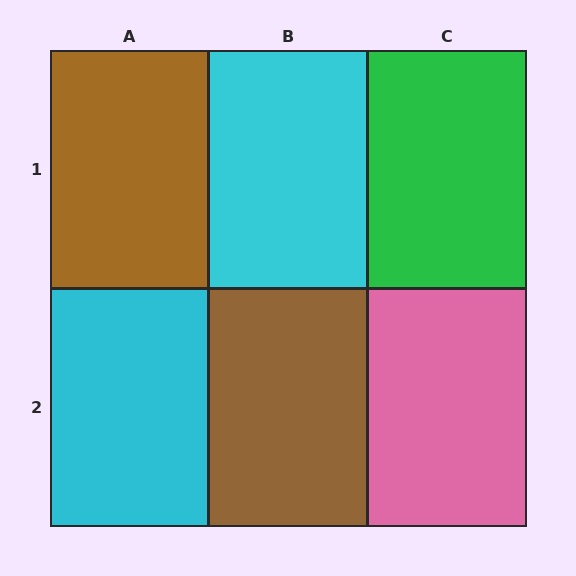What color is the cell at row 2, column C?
Pink.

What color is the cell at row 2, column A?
Cyan.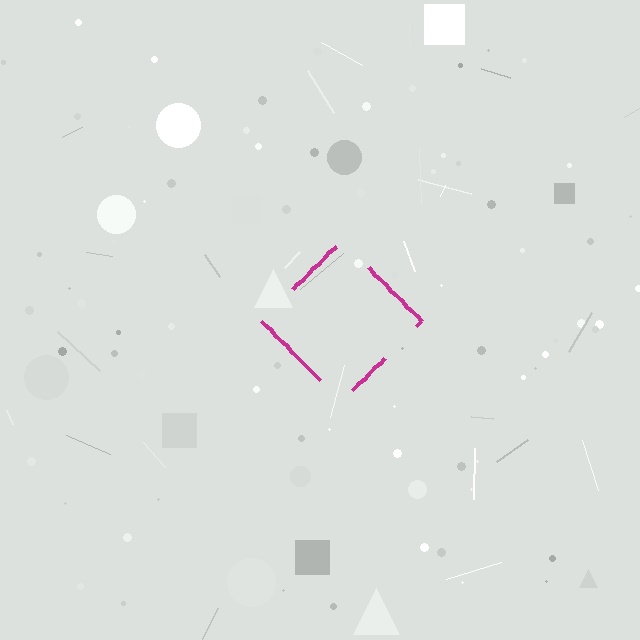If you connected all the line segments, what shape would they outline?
They would outline a diamond.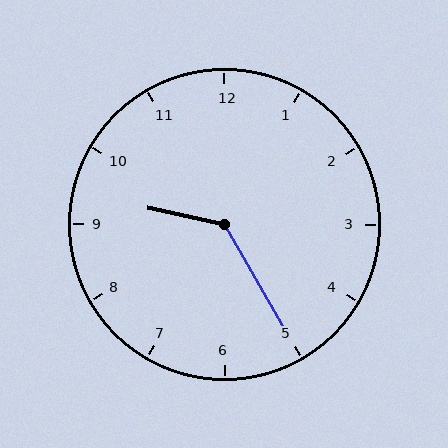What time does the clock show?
9:25.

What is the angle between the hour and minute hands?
Approximately 132 degrees.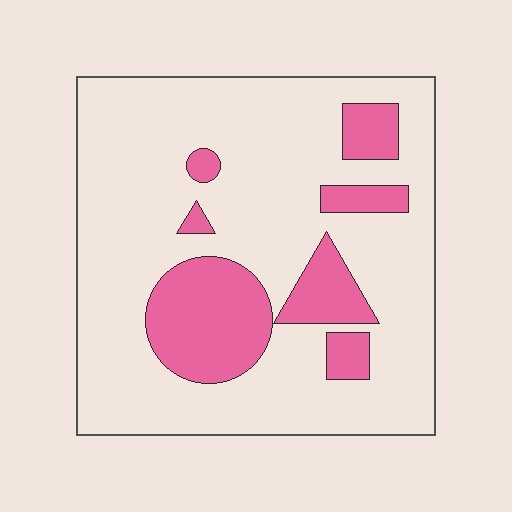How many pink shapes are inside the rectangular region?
7.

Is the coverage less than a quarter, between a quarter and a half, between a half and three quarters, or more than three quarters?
Less than a quarter.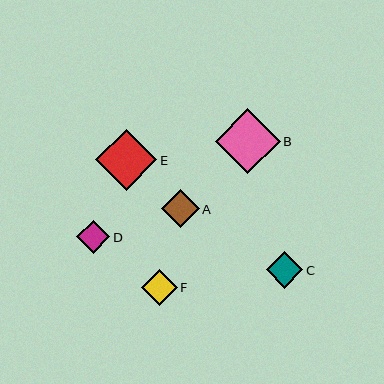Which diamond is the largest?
Diamond B is the largest with a size of approximately 65 pixels.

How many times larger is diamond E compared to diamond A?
Diamond E is approximately 1.6 times the size of diamond A.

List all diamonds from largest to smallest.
From largest to smallest: B, E, A, C, F, D.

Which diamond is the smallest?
Diamond D is the smallest with a size of approximately 33 pixels.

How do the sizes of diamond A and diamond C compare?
Diamond A and diamond C are approximately the same size.